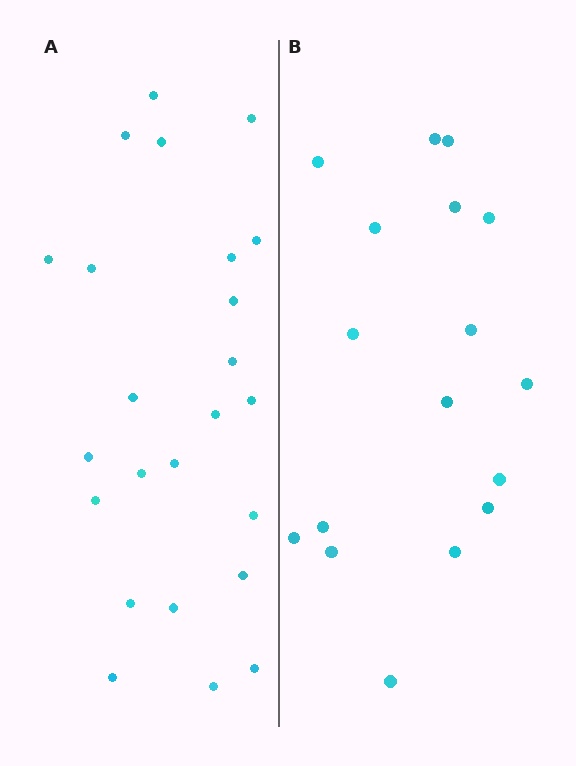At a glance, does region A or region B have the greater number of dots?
Region A (the left region) has more dots.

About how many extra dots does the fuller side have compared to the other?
Region A has roughly 8 or so more dots than region B.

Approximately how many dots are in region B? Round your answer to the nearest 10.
About 20 dots. (The exact count is 17, which rounds to 20.)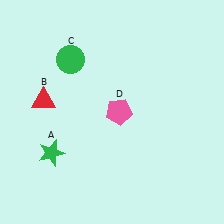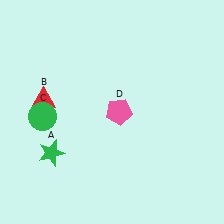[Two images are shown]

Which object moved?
The green circle (C) moved down.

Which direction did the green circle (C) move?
The green circle (C) moved down.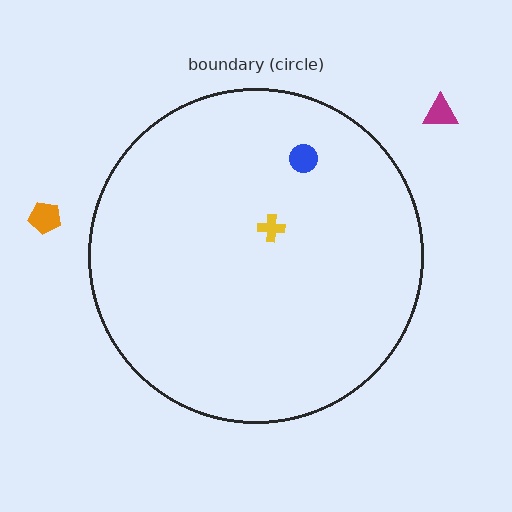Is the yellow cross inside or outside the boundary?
Inside.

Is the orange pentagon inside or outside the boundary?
Outside.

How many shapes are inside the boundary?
2 inside, 2 outside.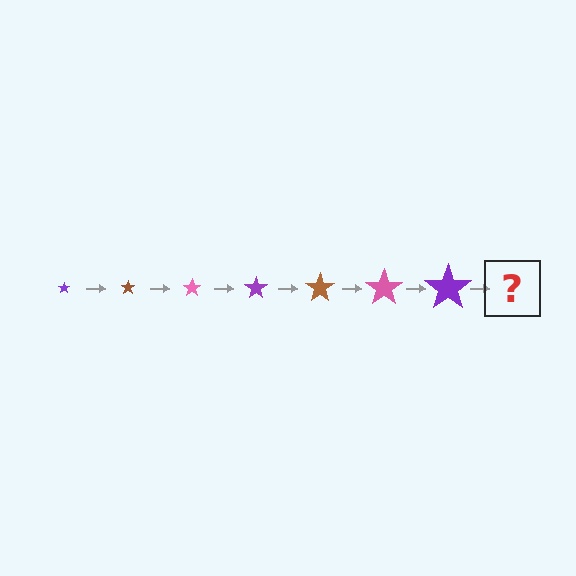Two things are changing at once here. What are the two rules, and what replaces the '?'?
The two rules are that the star grows larger each step and the color cycles through purple, brown, and pink. The '?' should be a brown star, larger than the previous one.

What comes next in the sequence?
The next element should be a brown star, larger than the previous one.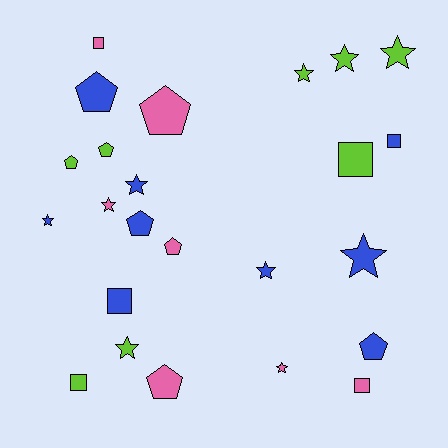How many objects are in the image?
There are 24 objects.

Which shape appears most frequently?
Star, with 10 objects.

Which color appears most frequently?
Blue, with 9 objects.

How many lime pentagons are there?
There are 2 lime pentagons.